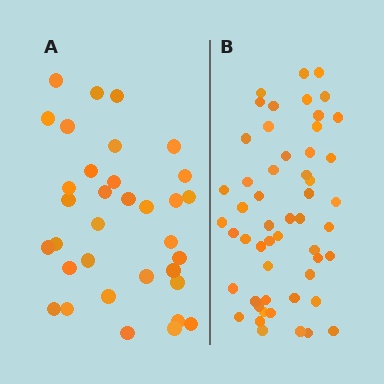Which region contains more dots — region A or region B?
Region B (the right region) has more dots.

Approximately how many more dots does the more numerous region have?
Region B has approximately 20 more dots than region A.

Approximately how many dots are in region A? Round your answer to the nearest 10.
About 30 dots. (The exact count is 34, which rounds to 30.)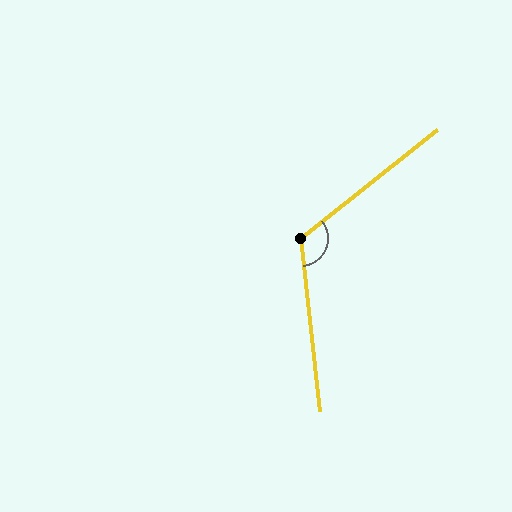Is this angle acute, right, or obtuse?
It is obtuse.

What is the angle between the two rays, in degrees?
Approximately 122 degrees.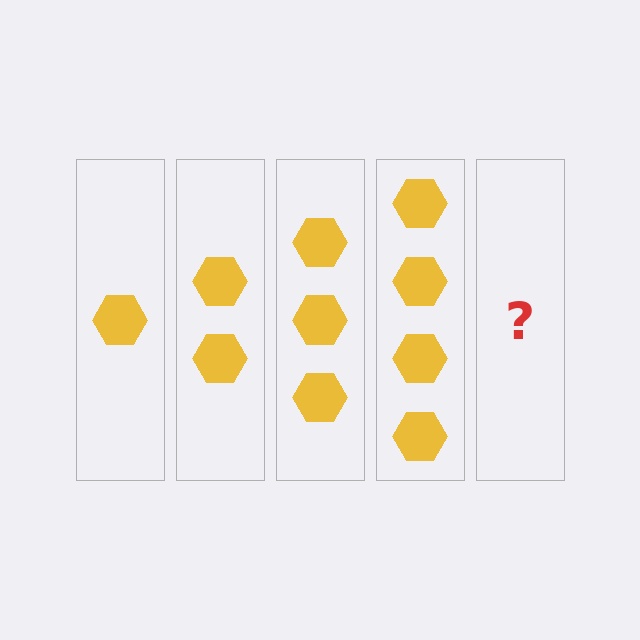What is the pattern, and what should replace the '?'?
The pattern is that each step adds one more hexagon. The '?' should be 5 hexagons.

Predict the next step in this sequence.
The next step is 5 hexagons.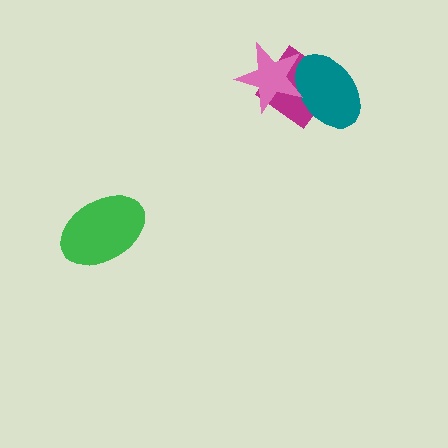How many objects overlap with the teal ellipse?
2 objects overlap with the teal ellipse.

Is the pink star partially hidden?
No, no other shape covers it.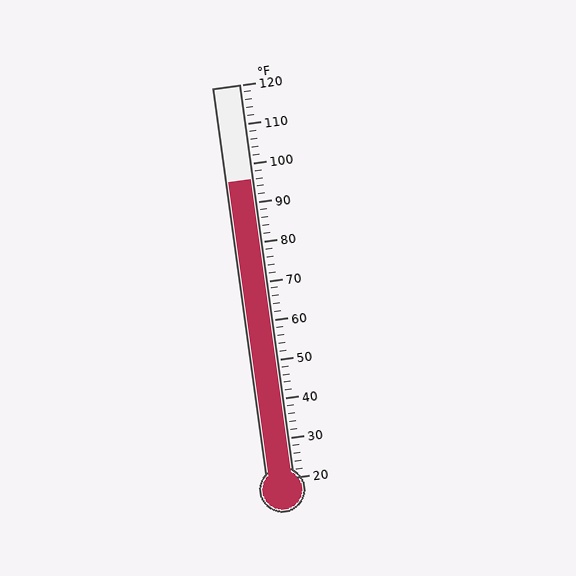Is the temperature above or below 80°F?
The temperature is above 80°F.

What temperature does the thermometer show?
The thermometer shows approximately 96°F.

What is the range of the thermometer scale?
The thermometer scale ranges from 20°F to 120°F.